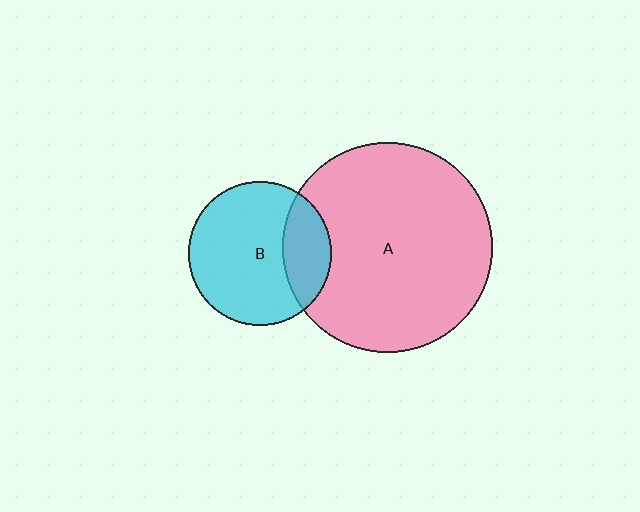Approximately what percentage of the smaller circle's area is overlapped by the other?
Approximately 25%.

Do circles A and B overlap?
Yes.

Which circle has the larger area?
Circle A (pink).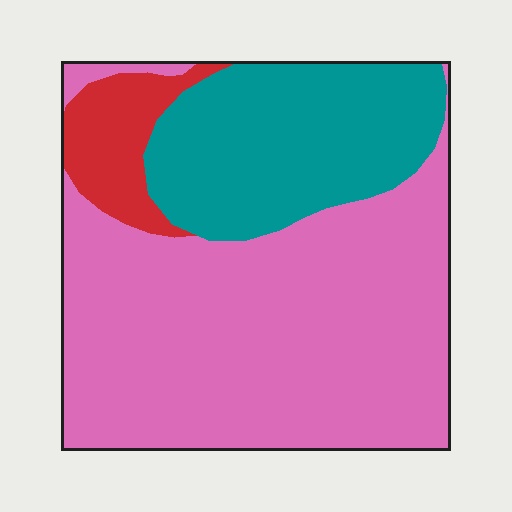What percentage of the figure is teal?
Teal covers 28% of the figure.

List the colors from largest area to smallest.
From largest to smallest: pink, teal, red.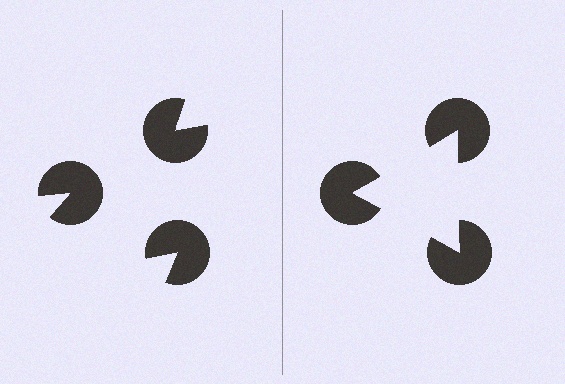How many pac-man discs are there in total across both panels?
6 — 3 on each side.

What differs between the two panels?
The pac-man discs are positioned identically on both sides; only the wedge orientations differ. On the right they align to a triangle; on the left they are misaligned.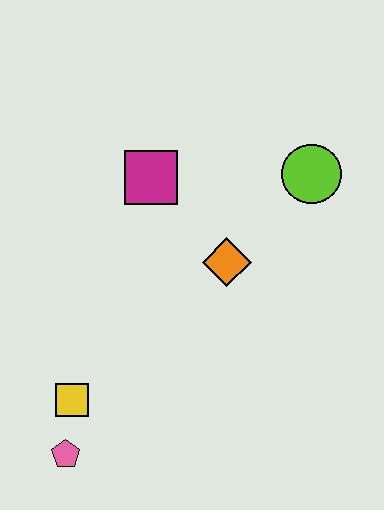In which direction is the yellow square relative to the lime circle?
The yellow square is to the left of the lime circle.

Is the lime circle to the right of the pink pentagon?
Yes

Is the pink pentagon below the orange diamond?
Yes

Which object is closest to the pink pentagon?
The yellow square is closest to the pink pentagon.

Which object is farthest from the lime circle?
The pink pentagon is farthest from the lime circle.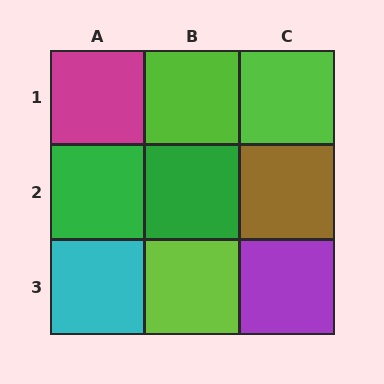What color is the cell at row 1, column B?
Lime.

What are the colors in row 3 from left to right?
Cyan, lime, purple.